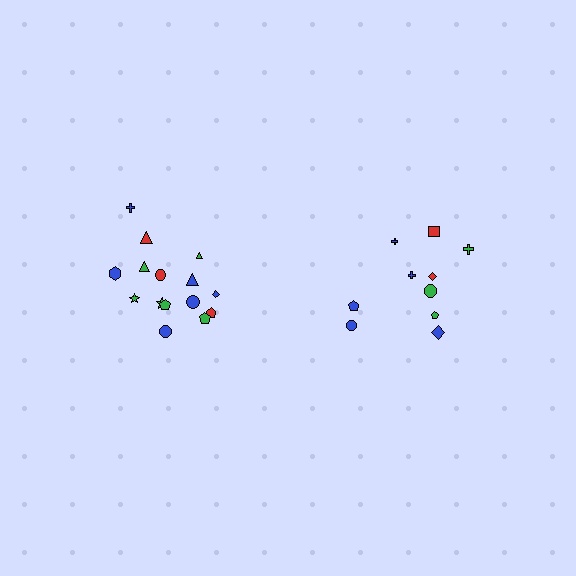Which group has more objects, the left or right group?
The left group.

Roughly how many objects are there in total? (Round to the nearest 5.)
Roughly 25 objects in total.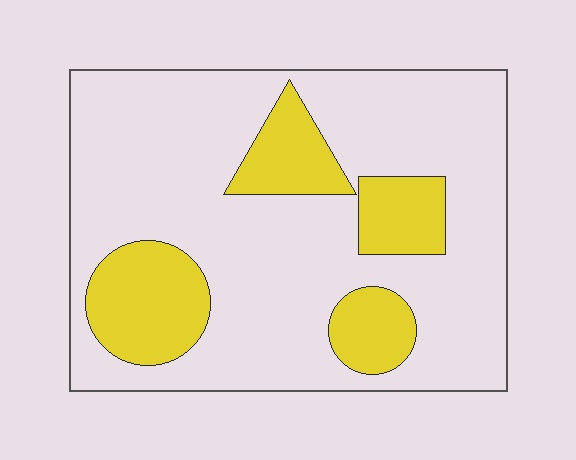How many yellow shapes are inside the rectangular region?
4.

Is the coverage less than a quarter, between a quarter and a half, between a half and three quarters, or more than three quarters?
Less than a quarter.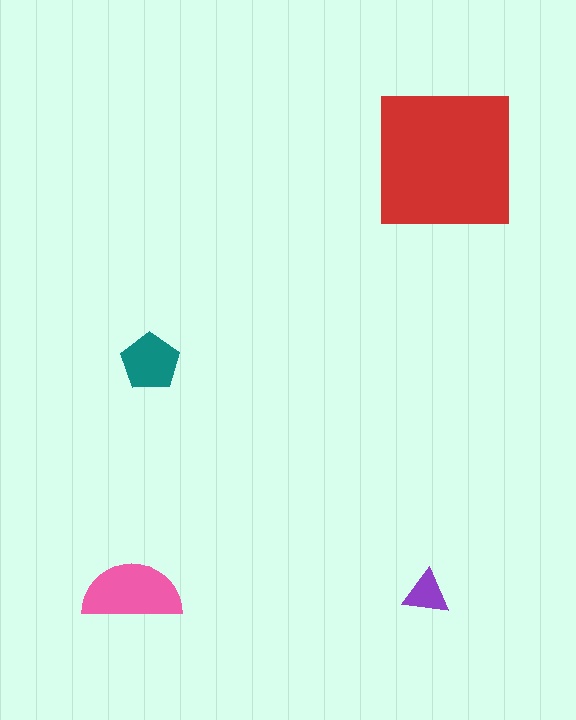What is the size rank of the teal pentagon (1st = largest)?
3rd.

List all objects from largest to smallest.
The red square, the pink semicircle, the teal pentagon, the purple triangle.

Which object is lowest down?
The purple triangle is bottommost.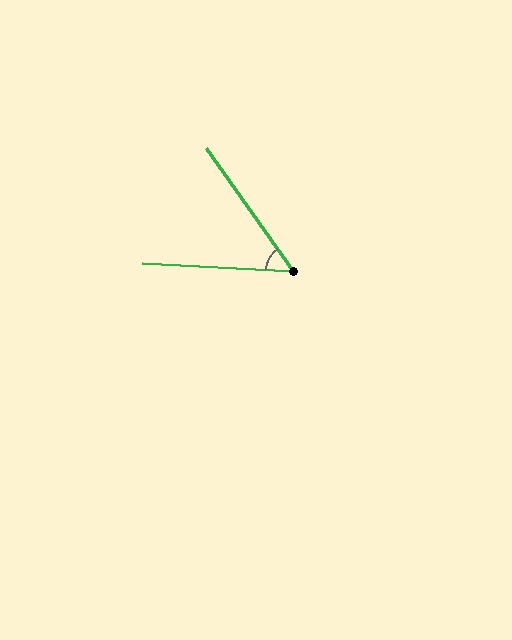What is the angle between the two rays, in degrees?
Approximately 52 degrees.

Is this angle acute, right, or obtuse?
It is acute.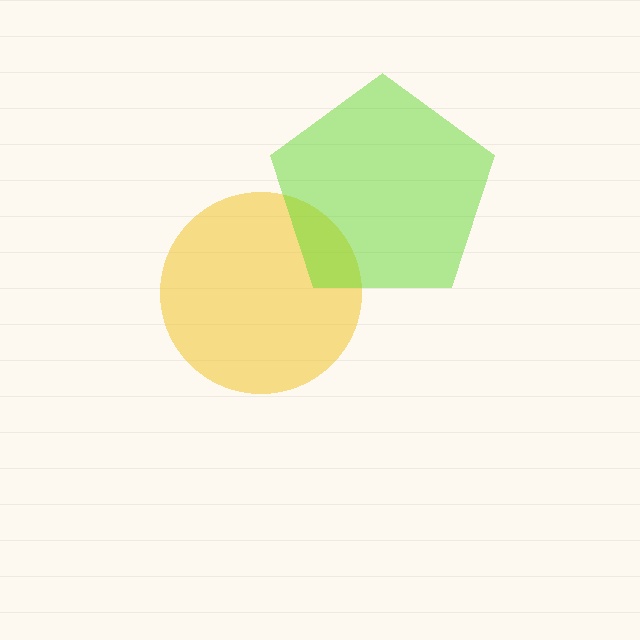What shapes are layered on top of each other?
The layered shapes are: a yellow circle, a lime pentagon.